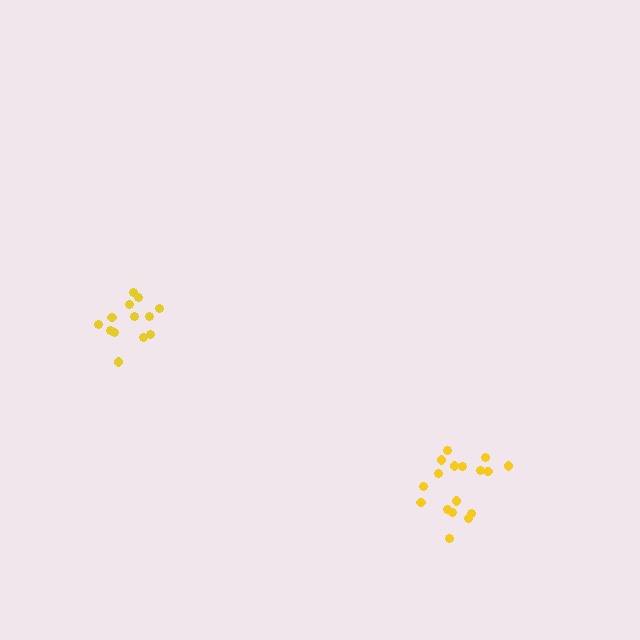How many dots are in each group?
Group 1: 17 dots, Group 2: 13 dots (30 total).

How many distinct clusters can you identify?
There are 2 distinct clusters.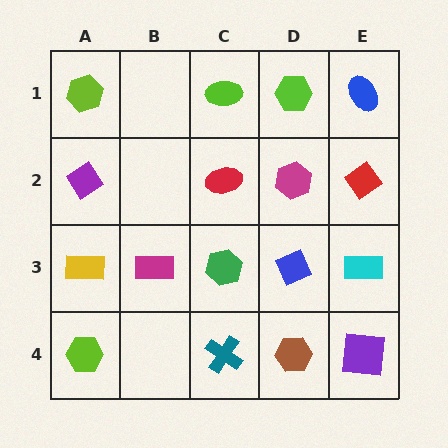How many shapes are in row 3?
5 shapes.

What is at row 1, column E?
A blue ellipse.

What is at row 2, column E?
A red diamond.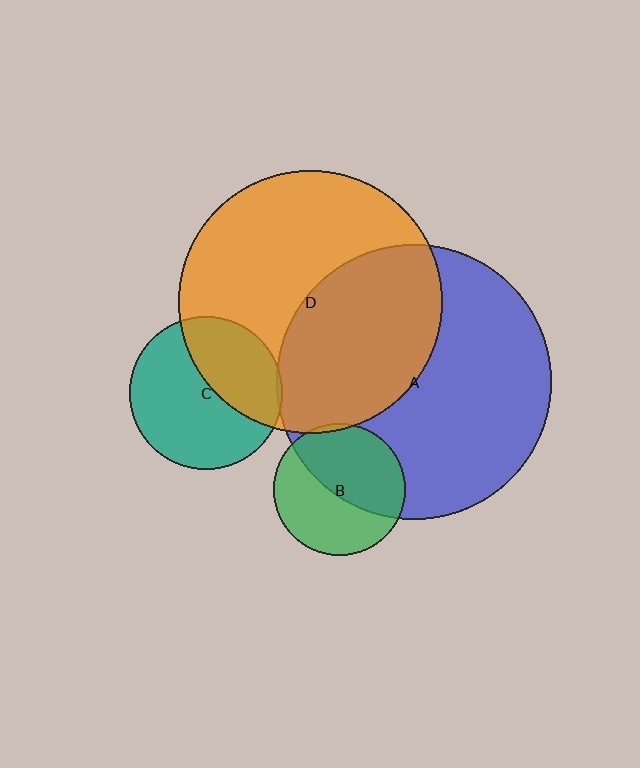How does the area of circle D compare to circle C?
Approximately 3.0 times.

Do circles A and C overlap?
Yes.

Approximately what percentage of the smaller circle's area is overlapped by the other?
Approximately 5%.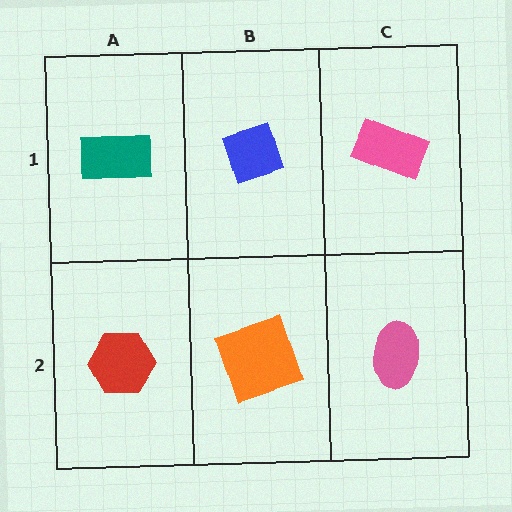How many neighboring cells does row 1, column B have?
3.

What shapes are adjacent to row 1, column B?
An orange square (row 2, column B), a teal rectangle (row 1, column A), a pink rectangle (row 1, column C).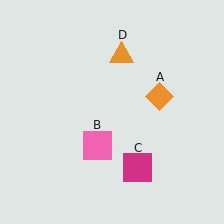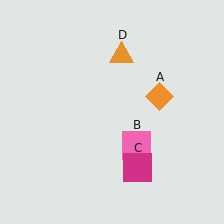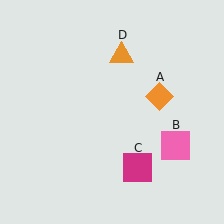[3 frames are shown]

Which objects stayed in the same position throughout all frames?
Orange diamond (object A) and magenta square (object C) and orange triangle (object D) remained stationary.